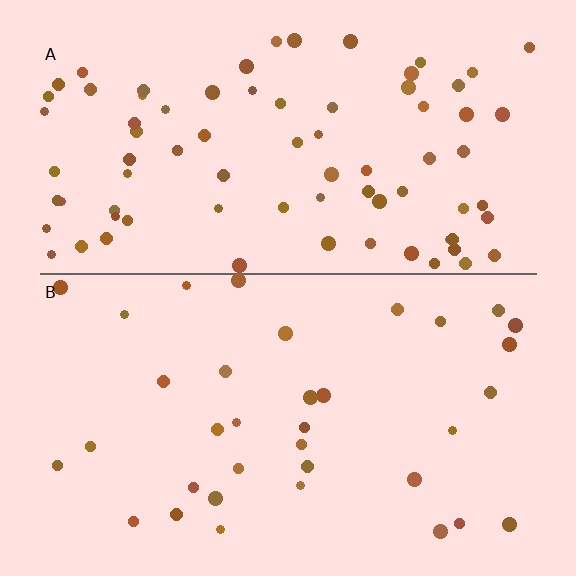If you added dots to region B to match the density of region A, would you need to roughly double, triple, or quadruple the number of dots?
Approximately double.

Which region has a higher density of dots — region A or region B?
A (the top).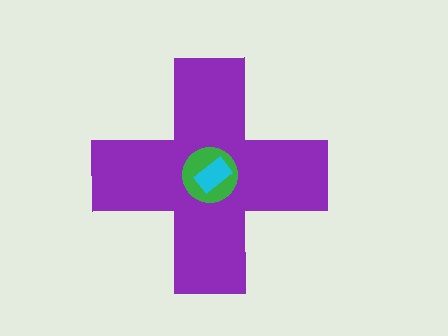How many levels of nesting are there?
3.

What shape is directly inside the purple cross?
The green circle.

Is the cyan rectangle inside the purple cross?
Yes.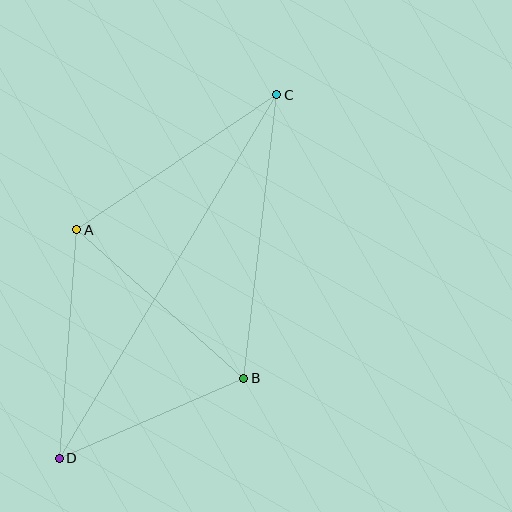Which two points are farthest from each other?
Points C and D are farthest from each other.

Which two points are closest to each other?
Points B and D are closest to each other.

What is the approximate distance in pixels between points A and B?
The distance between A and B is approximately 224 pixels.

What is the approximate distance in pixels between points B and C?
The distance between B and C is approximately 285 pixels.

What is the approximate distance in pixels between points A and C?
The distance between A and C is approximately 241 pixels.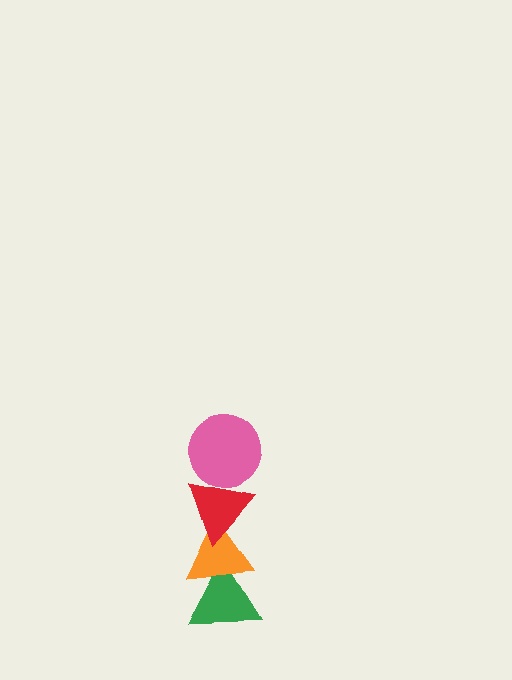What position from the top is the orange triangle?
The orange triangle is 3rd from the top.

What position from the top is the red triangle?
The red triangle is 2nd from the top.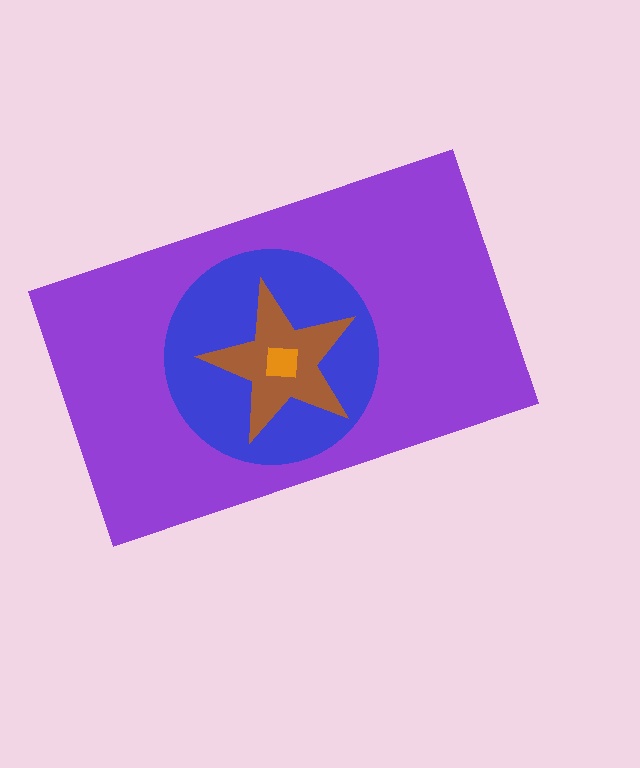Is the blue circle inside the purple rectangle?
Yes.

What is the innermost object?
The orange square.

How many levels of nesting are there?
4.